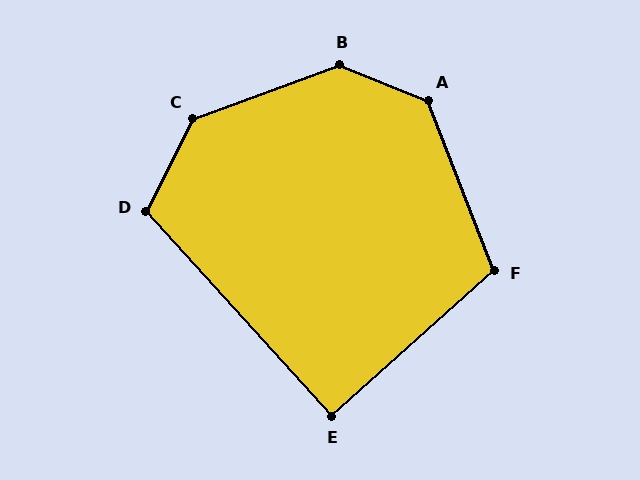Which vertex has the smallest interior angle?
E, at approximately 90 degrees.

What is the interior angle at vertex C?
Approximately 136 degrees (obtuse).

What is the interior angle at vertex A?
Approximately 133 degrees (obtuse).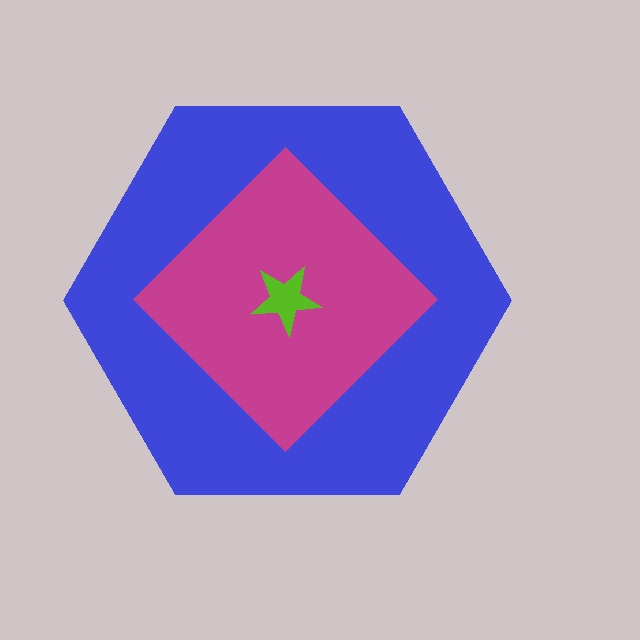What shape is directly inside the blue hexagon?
The magenta diamond.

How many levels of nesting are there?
3.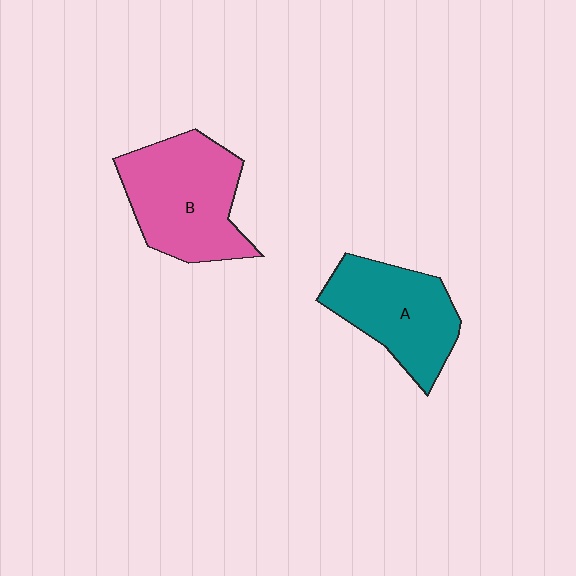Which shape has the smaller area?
Shape A (teal).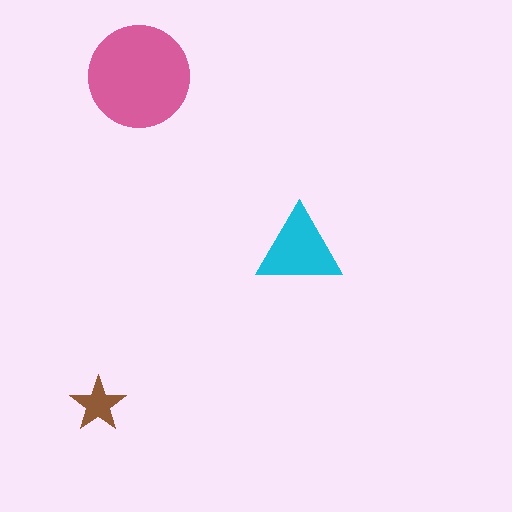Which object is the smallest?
The brown star.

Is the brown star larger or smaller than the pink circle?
Smaller.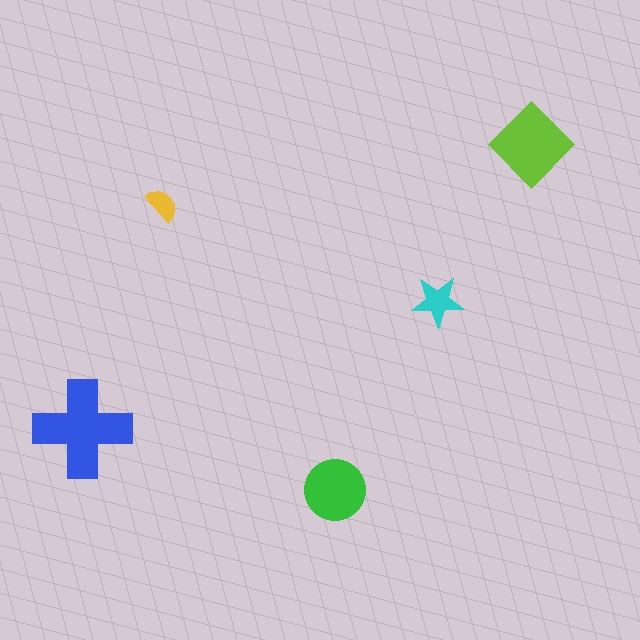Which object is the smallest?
The yellow semicircle.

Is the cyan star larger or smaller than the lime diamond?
Smaller.